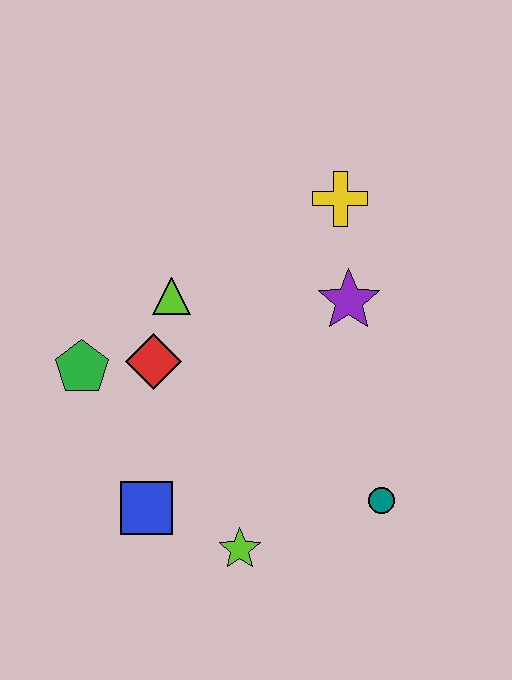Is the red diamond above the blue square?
Yes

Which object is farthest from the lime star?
The yellow cross is farthest from the lime star.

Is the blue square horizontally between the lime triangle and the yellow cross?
No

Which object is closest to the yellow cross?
The purple star is closest to the yellow cross.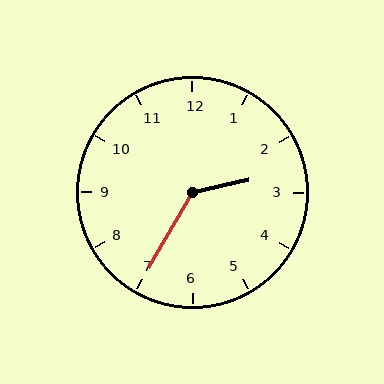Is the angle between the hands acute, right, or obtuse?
It is obtuse.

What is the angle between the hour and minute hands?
Approximately 132 degrees.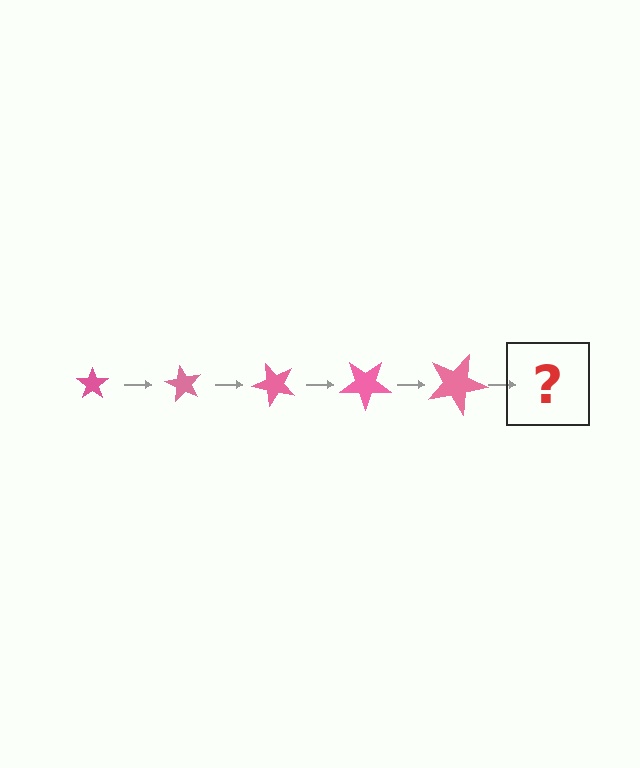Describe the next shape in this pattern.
It should be a star, larger than the previous one and rotated 300 degrees from the start.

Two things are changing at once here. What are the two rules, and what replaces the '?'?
The two rules are that the star grows larger each step and it rotates 60 degrees each step. The '?' should be a star, larger than the previous one and rotated 300 degrees from the start.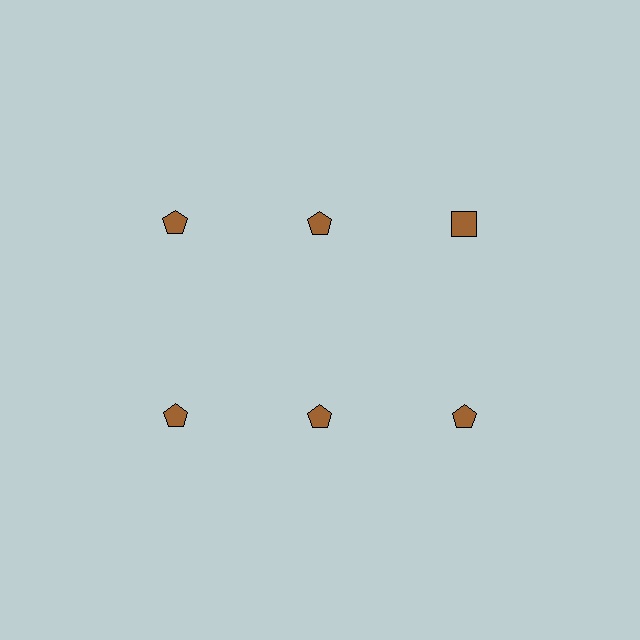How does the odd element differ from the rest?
It has a different shape: square instead of pentagon.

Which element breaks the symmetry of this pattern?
The brown square in the top row, center column breaks the symmetry. All other shapes are brown pentagons.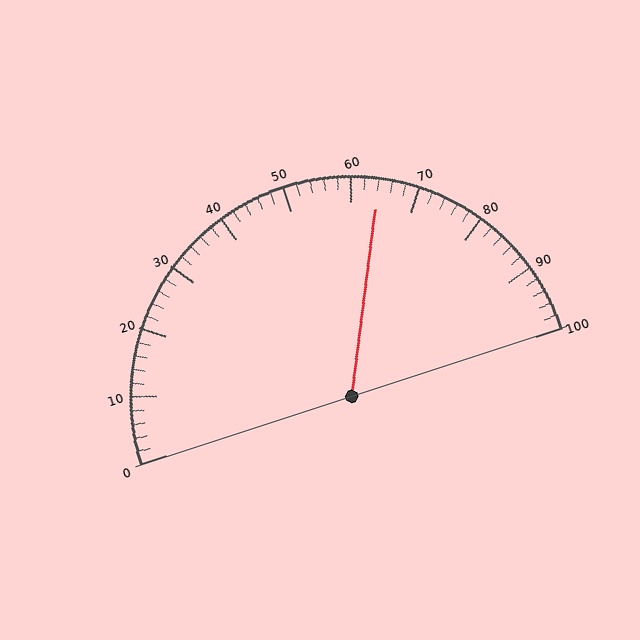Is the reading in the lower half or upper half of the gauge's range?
The reading is in the upper half of the range (0 to 100).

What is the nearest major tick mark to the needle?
The nearest major tick mark is 60.